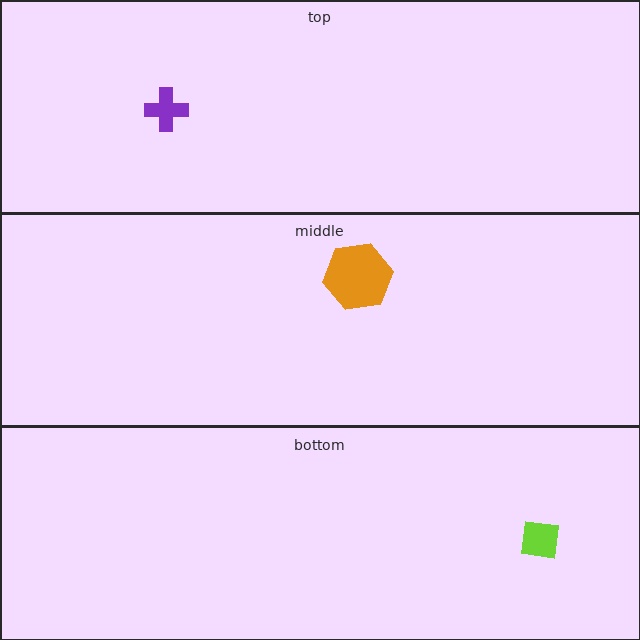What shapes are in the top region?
The purple cross.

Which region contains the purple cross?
The top region.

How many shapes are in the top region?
1.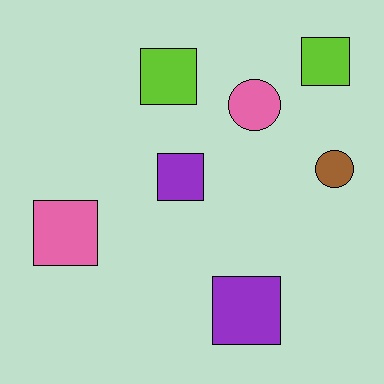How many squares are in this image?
There are 5 squares.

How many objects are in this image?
There are 7 objects.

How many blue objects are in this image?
There are no blue objects.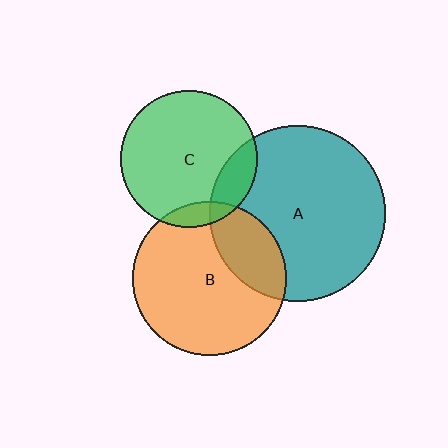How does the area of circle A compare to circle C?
Approximately 1.6 times.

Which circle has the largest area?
Circle A (teal).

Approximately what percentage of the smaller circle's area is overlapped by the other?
Approximately 15%.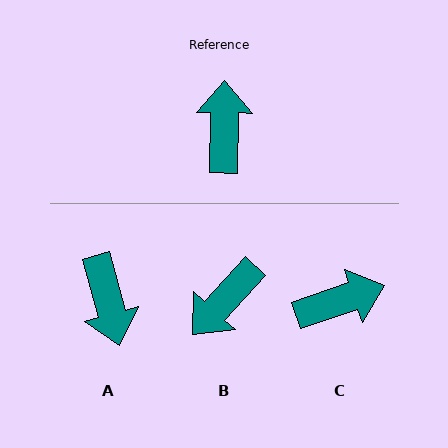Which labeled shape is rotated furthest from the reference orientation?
A, about 164 degrees away.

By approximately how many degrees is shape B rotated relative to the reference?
Approximately 138 degrees counter-clockwise.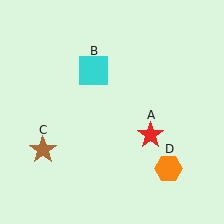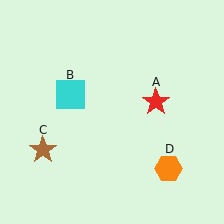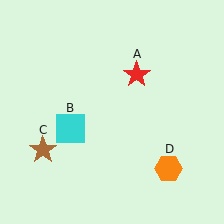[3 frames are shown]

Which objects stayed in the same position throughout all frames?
Brown star (object C) and orange hexagon (object D) remained stationary.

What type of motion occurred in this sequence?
The red star (object A), cyan square (object B) rotated counterclockwise around the center of the scene.